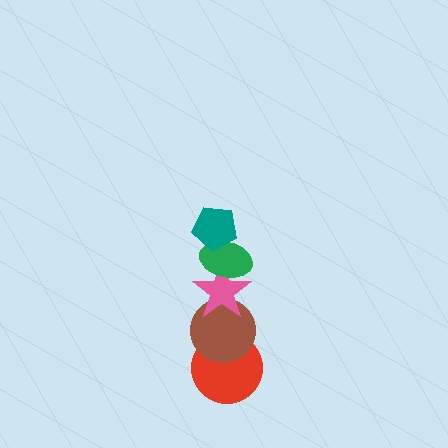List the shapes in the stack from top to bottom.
From top to bottom: the teal pentagon, the green ellipse, the pink star, the brown circle, the red circle.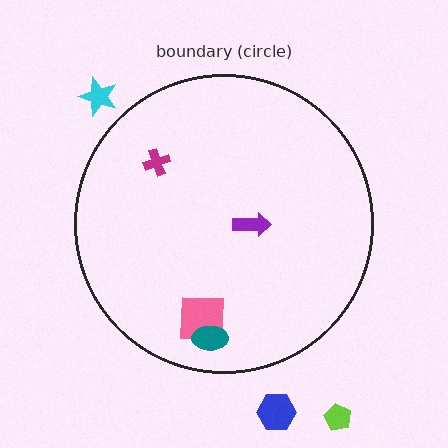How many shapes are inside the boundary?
4 inside, 3 outside.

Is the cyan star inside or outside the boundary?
Outside.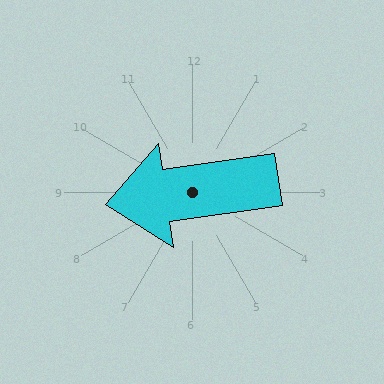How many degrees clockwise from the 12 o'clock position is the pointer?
Approximately 262 degrees.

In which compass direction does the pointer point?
West.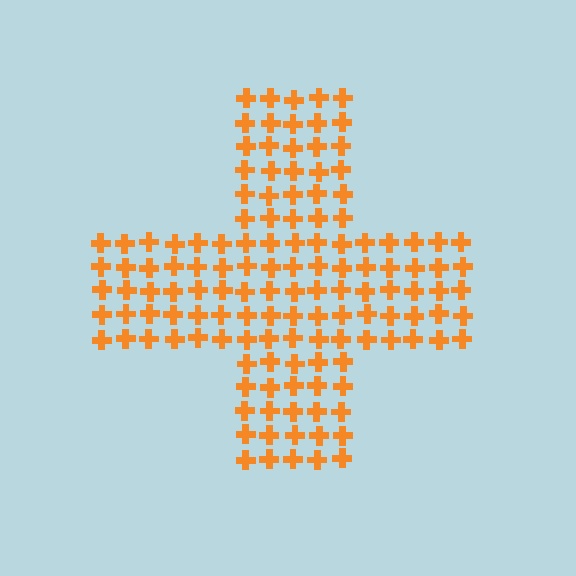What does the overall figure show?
The overall figure shows a cross.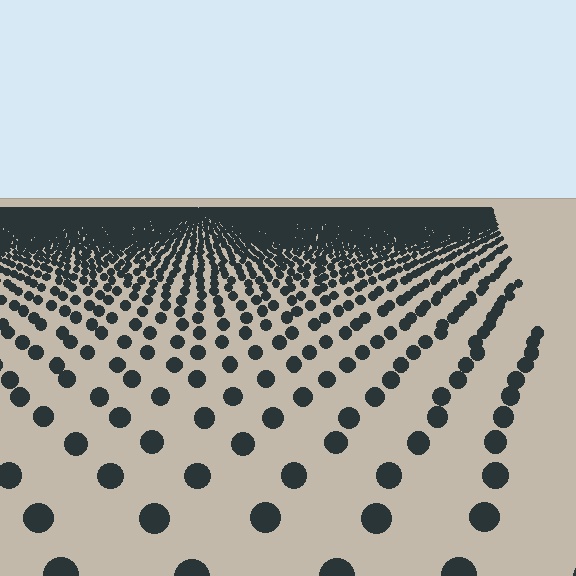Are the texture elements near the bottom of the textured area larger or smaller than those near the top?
Larger. Near the bottom, elements are closer to the viewer and appear at a bigger on-screen size.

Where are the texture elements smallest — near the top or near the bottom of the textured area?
Near the top.